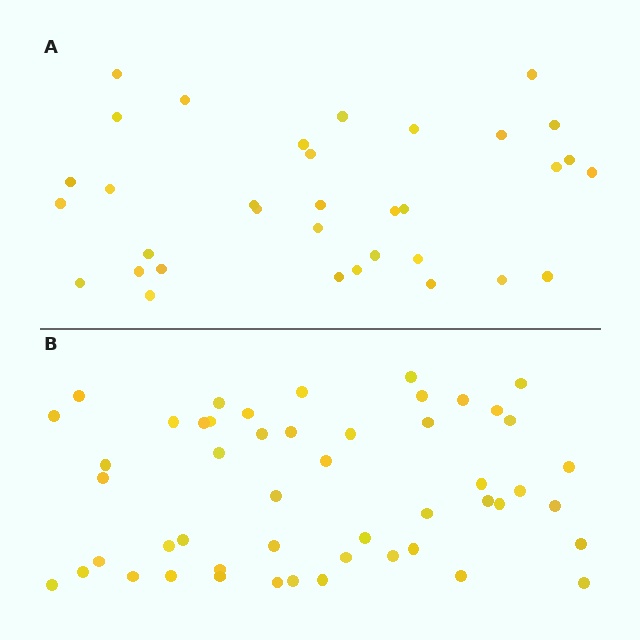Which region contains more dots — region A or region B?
Region B (the bottom region) has more dots.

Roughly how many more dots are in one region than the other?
Region B has approximately 15 more dots than region A.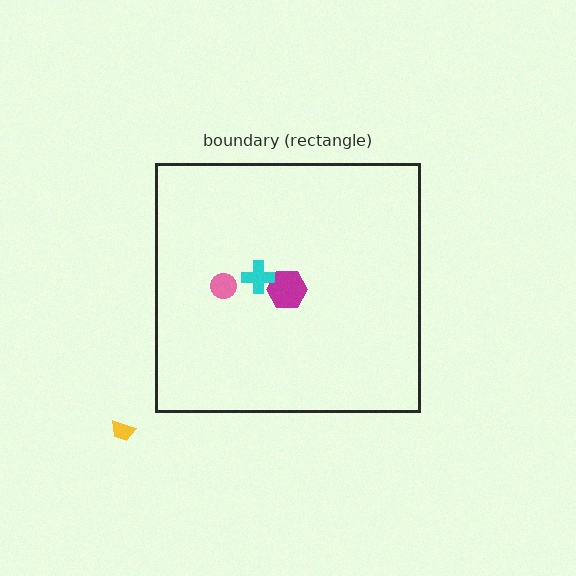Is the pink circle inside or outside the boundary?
Inside.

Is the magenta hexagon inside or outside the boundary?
Inside.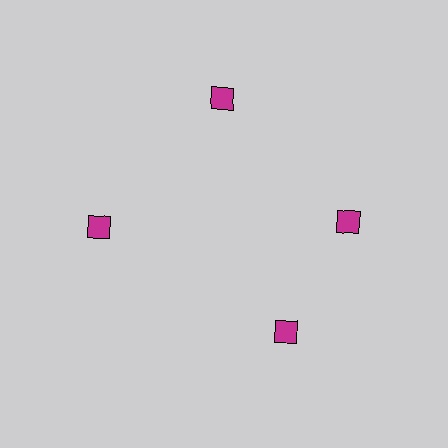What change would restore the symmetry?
The symmetry would be restored by rotating it back into even spacing with its neighbors so that all 4 diamonds sit at equal angles and equal distance from the center.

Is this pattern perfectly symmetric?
No. The 4 magenta diamonds are arranged in a ring, but one element near the 6 o'clock position is rotated out of alignment along the ring, breaking the 4-fold rotational symmetry.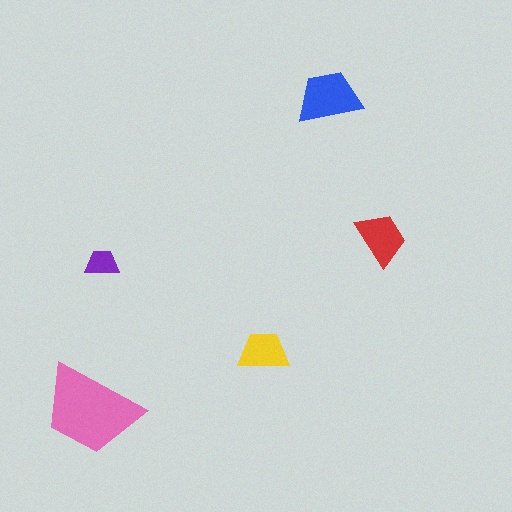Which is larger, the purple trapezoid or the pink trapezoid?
The pink one.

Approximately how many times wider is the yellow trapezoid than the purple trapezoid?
About 1.5 times wider.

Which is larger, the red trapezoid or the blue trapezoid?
The blue one.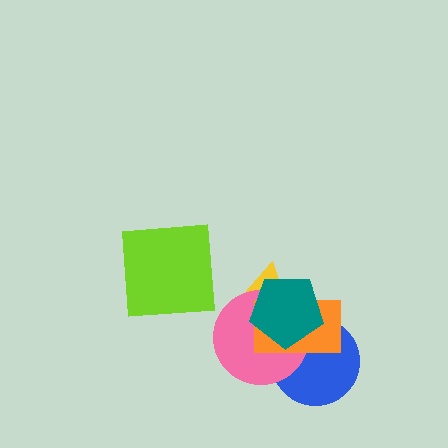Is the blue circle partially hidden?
Yes, it is partially covered by another shape.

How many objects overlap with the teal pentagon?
4 objects overlap with the teal pentagon.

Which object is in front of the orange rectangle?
The teal pentagon is in front of the orange rectangle.